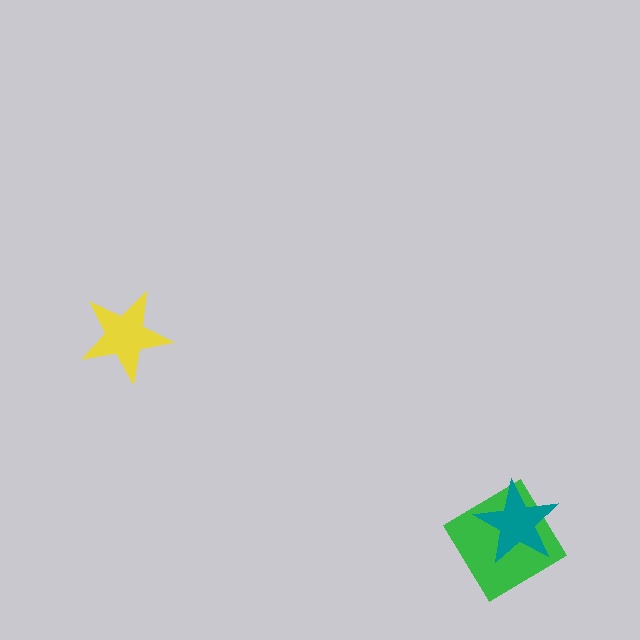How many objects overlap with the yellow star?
0 objects overlap with the yellow star.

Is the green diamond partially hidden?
Yes, it is partially covered by another shape.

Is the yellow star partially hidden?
No, no other shape covers it.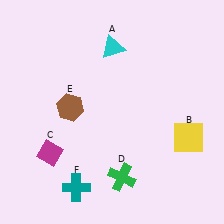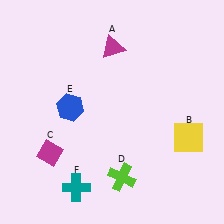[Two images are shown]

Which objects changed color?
A changed from cyan to magenta. D changed from green to lime. E changed from brown to blue.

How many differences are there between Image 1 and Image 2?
There are 3 differences between the two images.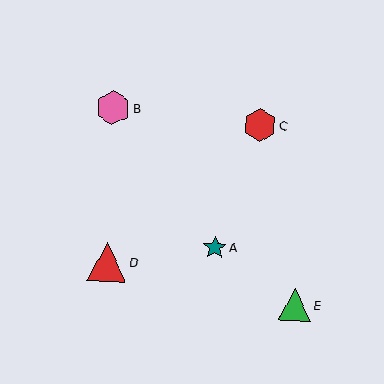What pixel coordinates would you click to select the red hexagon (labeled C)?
Click at (260, 125) to select the red hexagon C.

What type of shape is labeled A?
Shape A is a teal star.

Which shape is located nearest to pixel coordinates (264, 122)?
The red hexagon (labeled C) at (260, 125) is nearest to that location.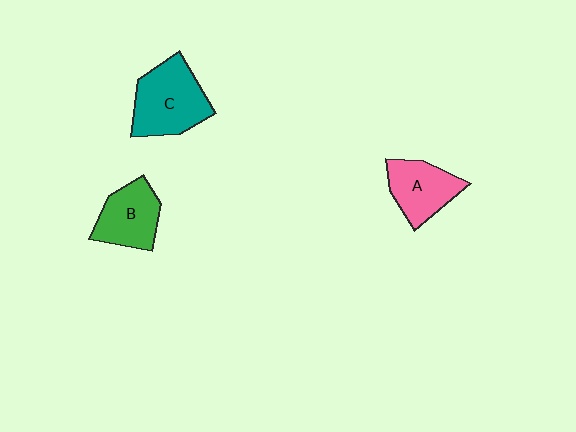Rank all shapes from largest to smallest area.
From largest to smallest: C (teal), B (green), A (pink).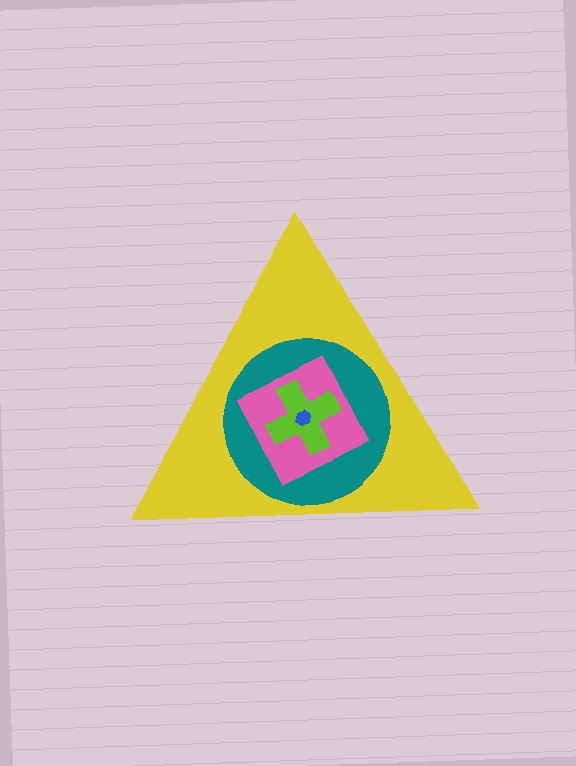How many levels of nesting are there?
5.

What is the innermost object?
The blue hexagon.